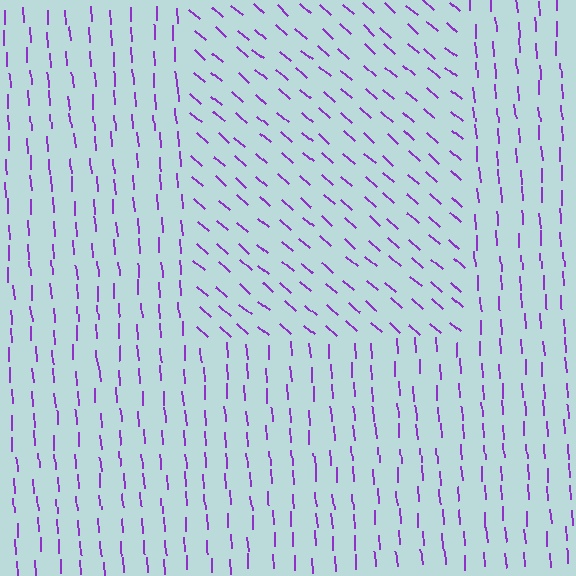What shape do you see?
I see a rectangle.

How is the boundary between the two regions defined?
The boundary is defined purely by a change in line orientation (approximately 45 degrees difference). All lines are the same color and thickness.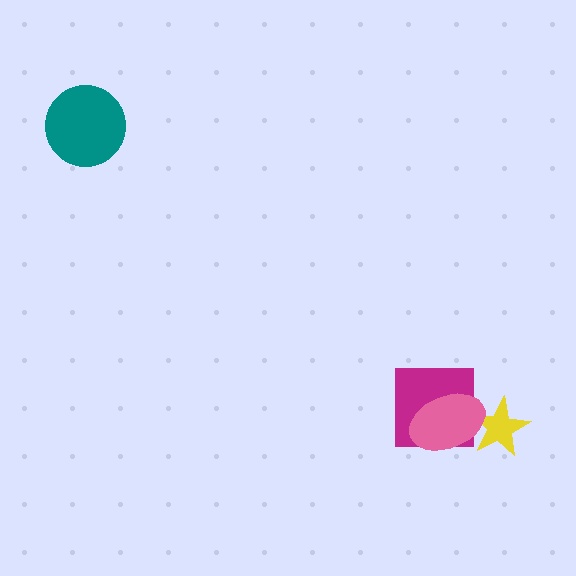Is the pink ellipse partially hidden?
No, no other shape covers it.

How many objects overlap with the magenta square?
1 object overlaps with the magenta square.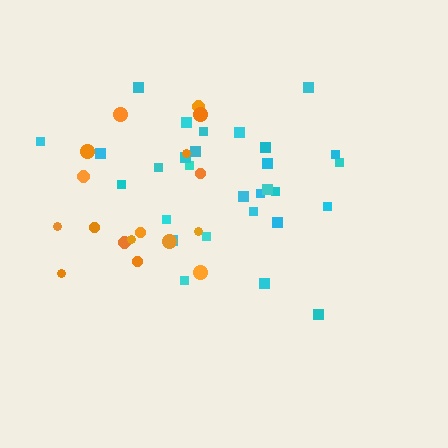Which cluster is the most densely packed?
Cyan.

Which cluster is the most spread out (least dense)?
Orange.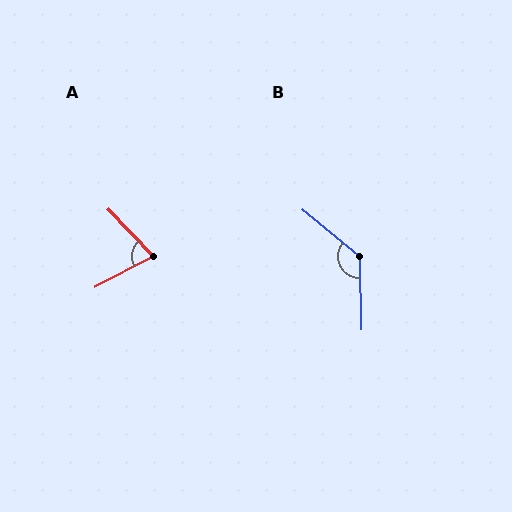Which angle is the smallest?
A, at approximately 75 degrees.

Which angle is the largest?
B, at approximately 130 degrees.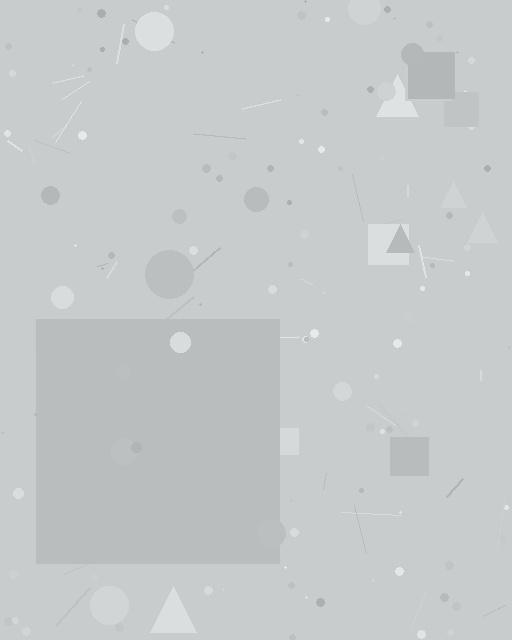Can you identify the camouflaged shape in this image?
The camouflaged shape is a square.